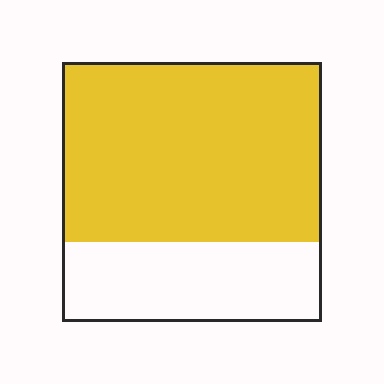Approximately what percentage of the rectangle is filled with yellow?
Approximately 70%.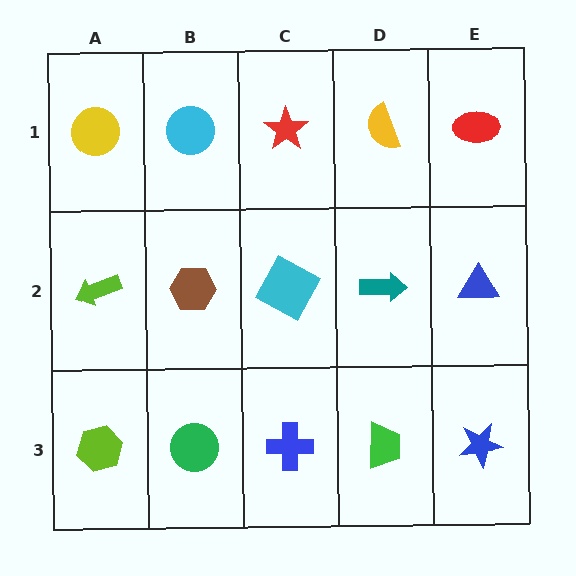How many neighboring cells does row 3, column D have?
3.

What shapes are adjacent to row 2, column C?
A red star (row 1, column C), a blue cross (row 3, column C), a brown hexagon (row 2, column B), a teal arrow (row 2, column D).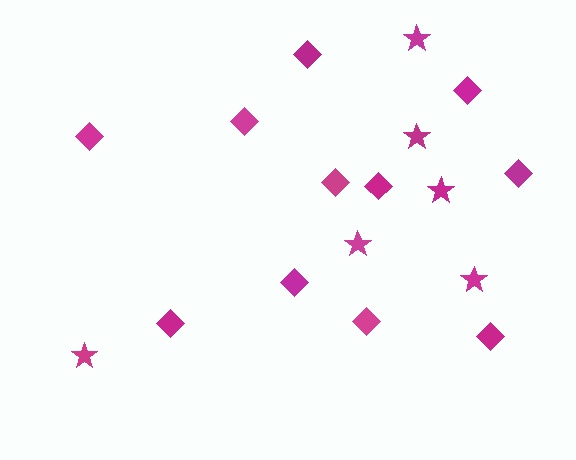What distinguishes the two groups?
There are 2 groups: one group of diamonds (11) and one group of stars (6).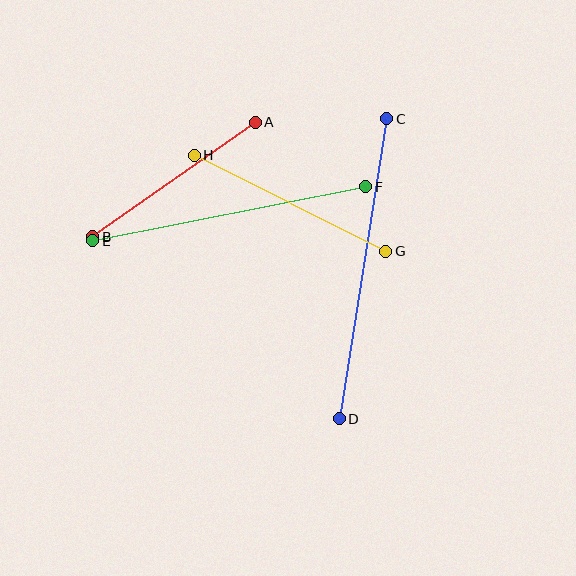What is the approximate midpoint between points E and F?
The midpoint is at approximately (229, 214) pixels.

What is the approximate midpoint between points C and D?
The midpoint is at approximately (363, 269) pixels.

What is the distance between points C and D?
The distance is approximately 304 pixels.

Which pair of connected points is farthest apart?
Points C and D are farthest apart.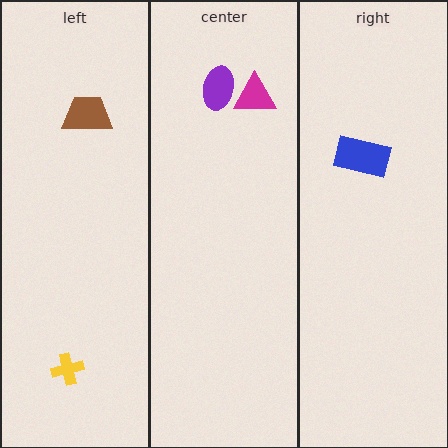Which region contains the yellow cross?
The left region.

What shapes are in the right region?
The blue rectangle.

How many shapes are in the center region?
2.